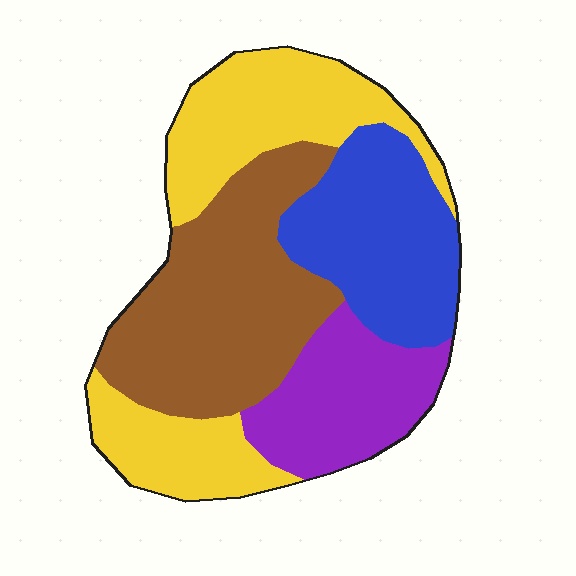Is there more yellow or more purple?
Yellow.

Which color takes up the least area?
Purple, at roughly 15%.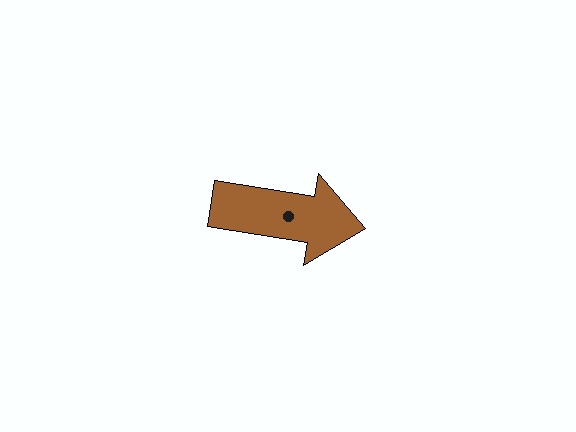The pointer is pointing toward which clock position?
Roughly 3 o'clock.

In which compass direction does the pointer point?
East.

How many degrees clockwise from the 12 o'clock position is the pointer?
Approximately 99 degrees.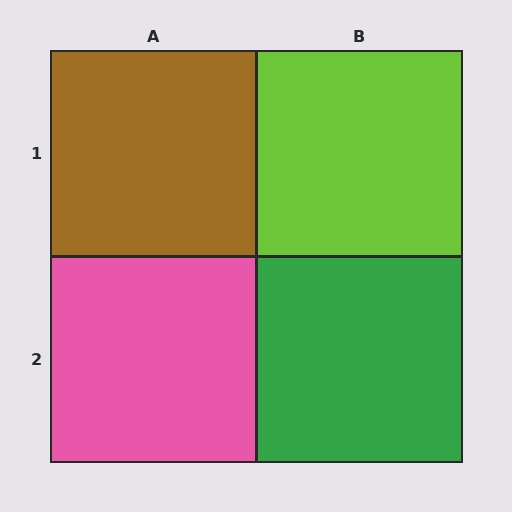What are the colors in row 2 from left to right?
Pink, green.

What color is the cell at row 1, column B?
Lime.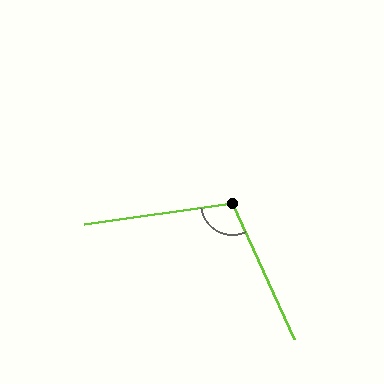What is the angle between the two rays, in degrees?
Approximately 107 degrees.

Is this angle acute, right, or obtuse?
It is obtuse.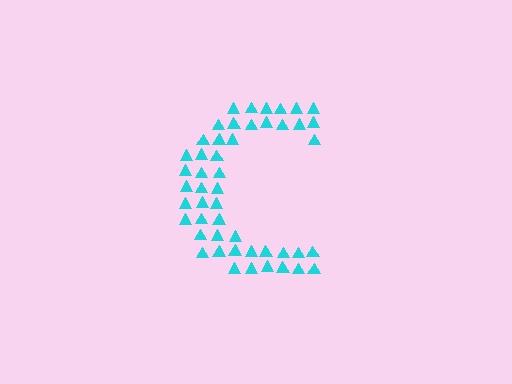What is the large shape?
The large shape is the letter C.